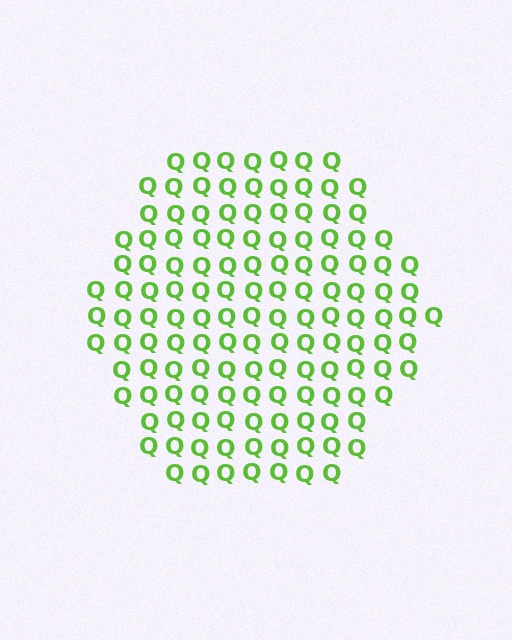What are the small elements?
The small elements are letter Q's.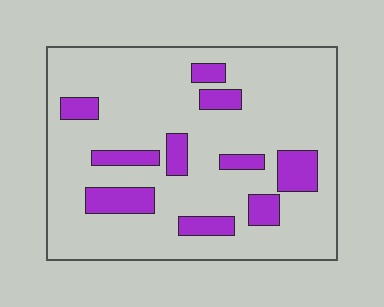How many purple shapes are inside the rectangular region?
10.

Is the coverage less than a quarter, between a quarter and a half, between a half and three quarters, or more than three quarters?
Less than a quarter.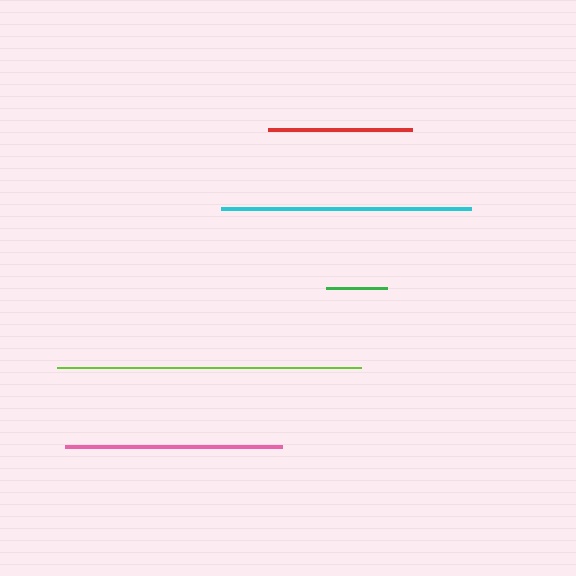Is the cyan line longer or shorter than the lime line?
The lime line is longer than the cyan line.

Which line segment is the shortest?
The green line is the shortest at approximately 61 pixels.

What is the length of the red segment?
The red segment is approximately 144 pixels long.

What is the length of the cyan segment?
The cyan segment is approximately 250 pixels long.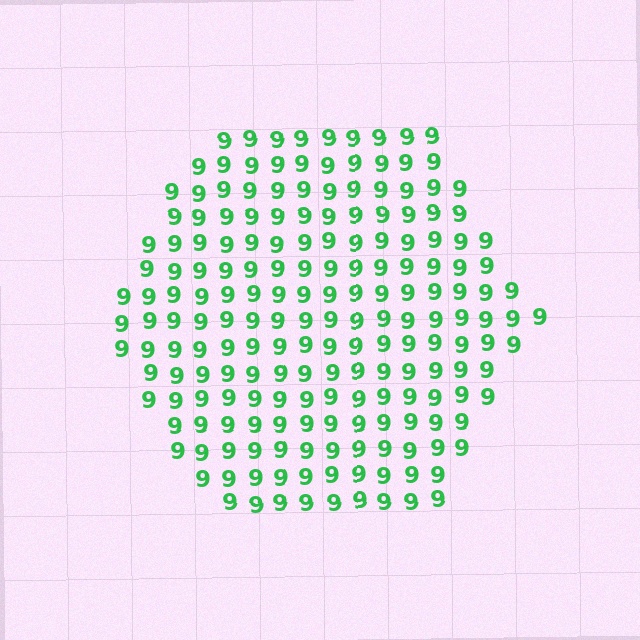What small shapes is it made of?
It is made of small digit 9's.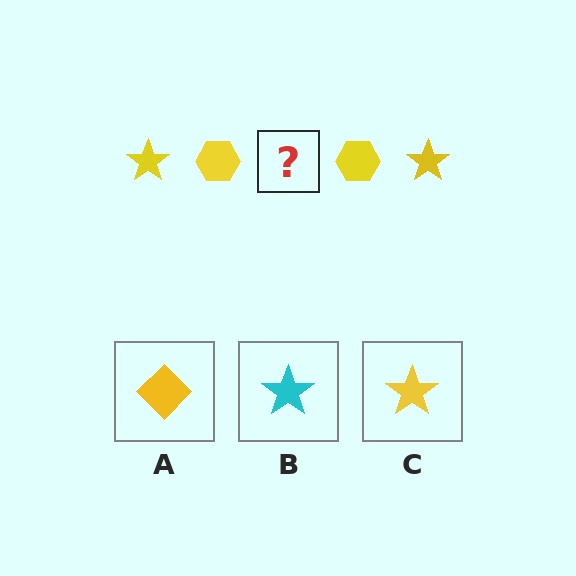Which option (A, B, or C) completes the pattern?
C.